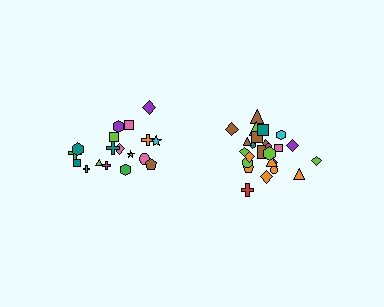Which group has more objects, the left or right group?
The right group.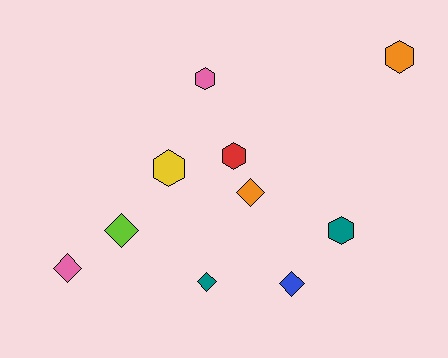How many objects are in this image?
There are 10 objects.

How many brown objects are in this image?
There are no brown objects.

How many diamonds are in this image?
There are 5 diamonds.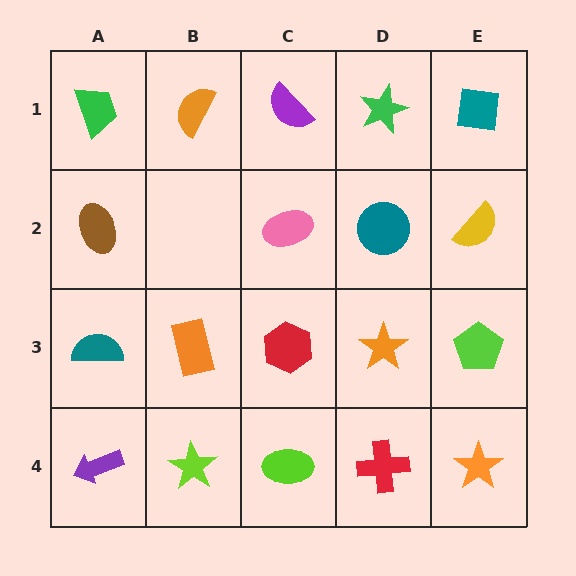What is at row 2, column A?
A brown ellipse.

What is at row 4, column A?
A purple arrow.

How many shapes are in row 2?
4 shapes.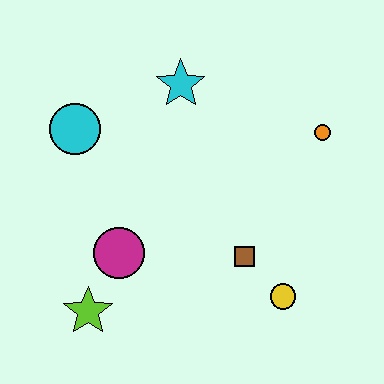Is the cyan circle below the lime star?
No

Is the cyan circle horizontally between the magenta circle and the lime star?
No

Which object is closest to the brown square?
The yellow circle is closest to the brown square.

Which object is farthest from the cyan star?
The lime star is farthest from the cyan star.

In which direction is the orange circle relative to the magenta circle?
The orange circle is to the right of the magenta circle.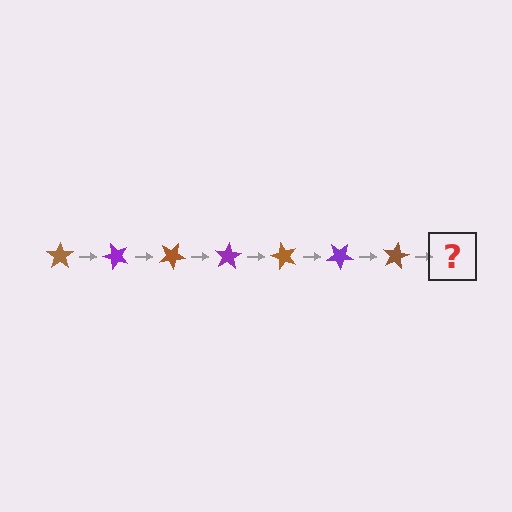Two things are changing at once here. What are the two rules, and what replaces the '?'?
The two rules are that it rotates 50 degrees each step and the color cycles through brown and purple. The '?' should be a purple star, rotated 350 degrees from the start.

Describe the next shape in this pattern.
It should be a purple star, rotated 350 degrees from the start.